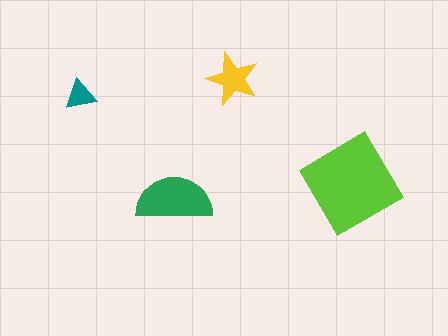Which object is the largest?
The lime diamond.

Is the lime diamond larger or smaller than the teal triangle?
Larger.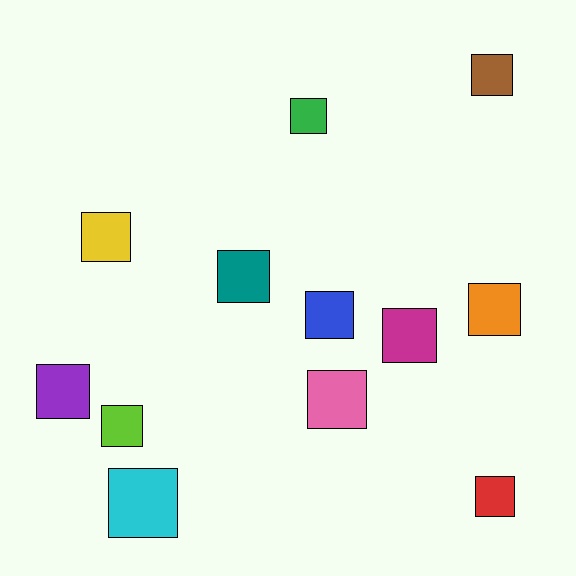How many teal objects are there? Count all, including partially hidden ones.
There is 1 teal object.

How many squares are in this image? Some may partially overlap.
There are 12 squares.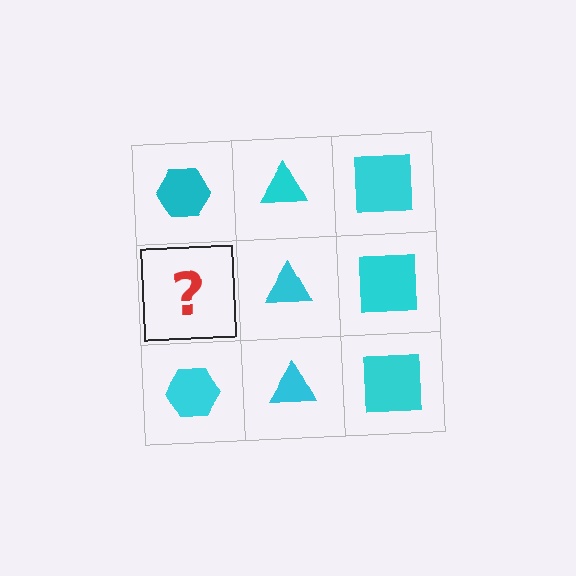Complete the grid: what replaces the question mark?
The question mark should be replaced with a cyan hexagon.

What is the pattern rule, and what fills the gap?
The rule is that each column has a consistent shape. The gap should be filled with a cyan hexagon.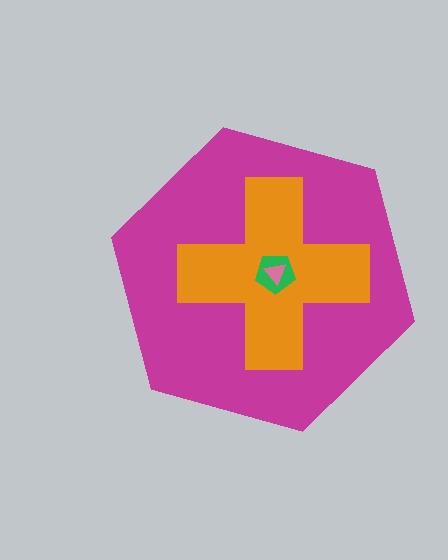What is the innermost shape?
The pink triangle.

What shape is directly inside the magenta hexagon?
The orange cross.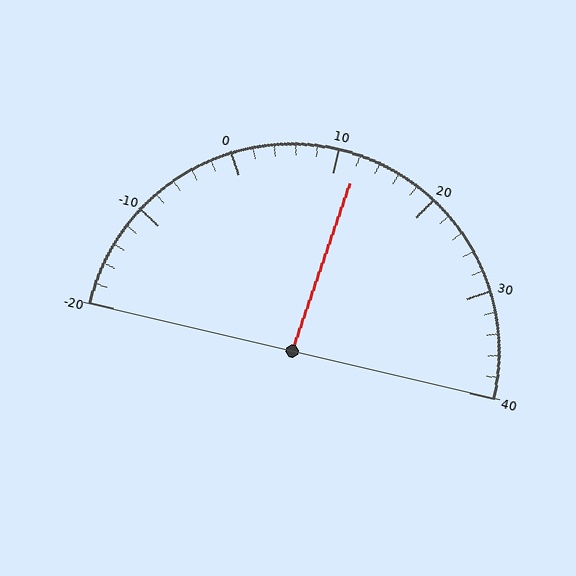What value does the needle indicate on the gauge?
The needle indicates approximately 12.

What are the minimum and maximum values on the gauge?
The gauge ranges from -20 to 40.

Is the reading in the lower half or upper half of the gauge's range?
The reading is in the upper half of the range (-20 to 40).